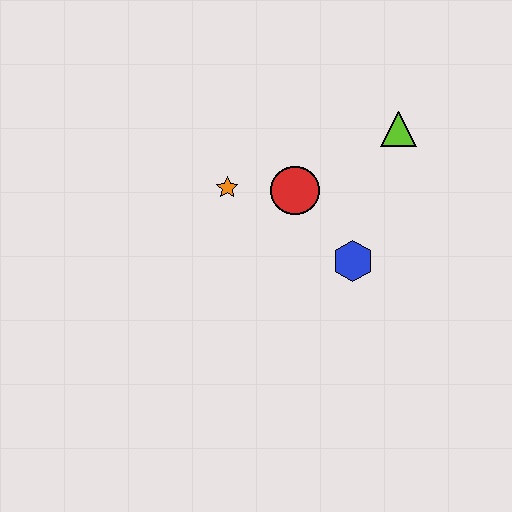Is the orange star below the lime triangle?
Yes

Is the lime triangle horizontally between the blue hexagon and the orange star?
No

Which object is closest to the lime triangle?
The red circle is closest to the lime triangle.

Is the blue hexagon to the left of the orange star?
No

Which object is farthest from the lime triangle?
The orange star is farthest from the lime triangle.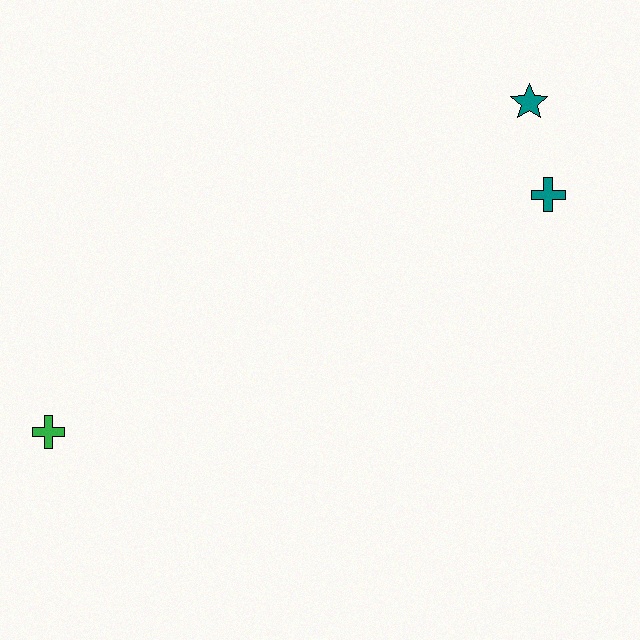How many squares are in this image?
There are no squares.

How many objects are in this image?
There are 3 objects.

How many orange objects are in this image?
There are no orange objects.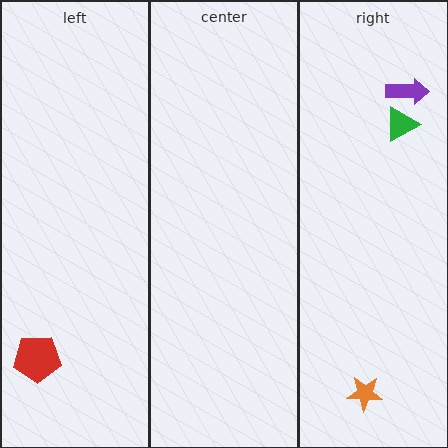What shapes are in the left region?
The red pentagon.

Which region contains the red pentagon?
The left region.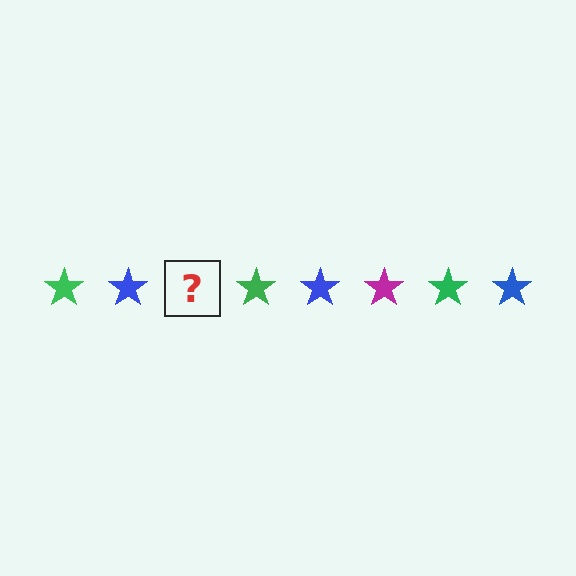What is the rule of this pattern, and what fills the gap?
The rule is that the pattern cycles through green, blue, magenta stars. The gap should be filled with a magenta star.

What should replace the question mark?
The question mark should be replaced with a magenta star.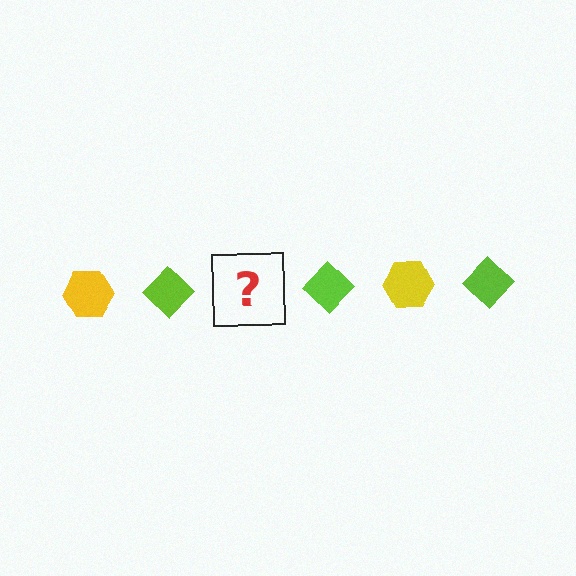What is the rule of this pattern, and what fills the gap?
The rule is that the pattern alternates between yellow hexagon and lime diamond. The gap should be filled with a yellow hexagon.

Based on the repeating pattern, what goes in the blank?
The blank should be a yellow hexagon.